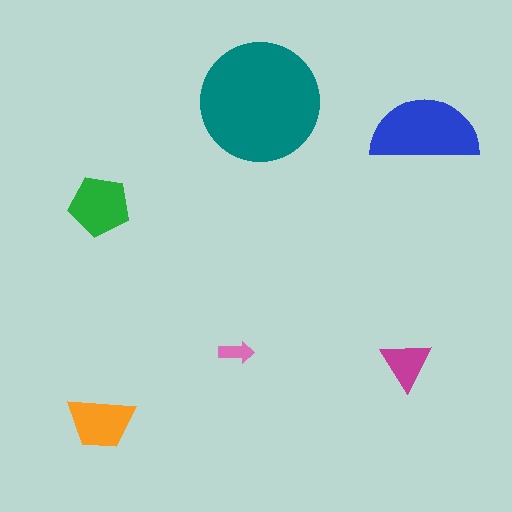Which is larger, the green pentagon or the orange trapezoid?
The green pentagon.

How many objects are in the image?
There are 6 objects in the image.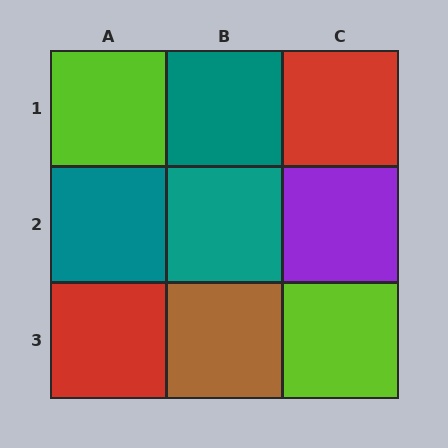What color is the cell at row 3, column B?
Brown.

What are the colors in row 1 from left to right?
Lime, teal, red.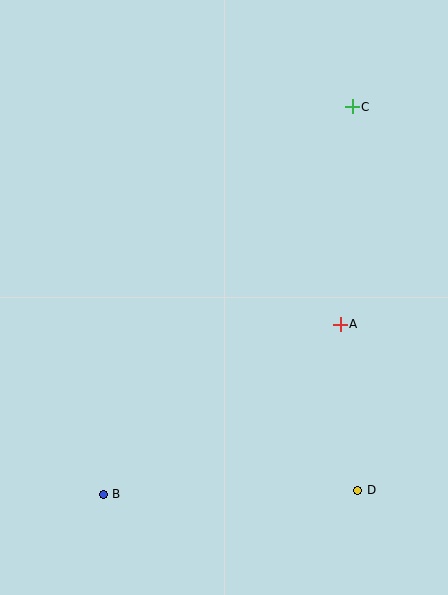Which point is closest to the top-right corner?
Point C is closest to the top-right corner.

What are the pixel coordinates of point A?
Point A is at (340, 324).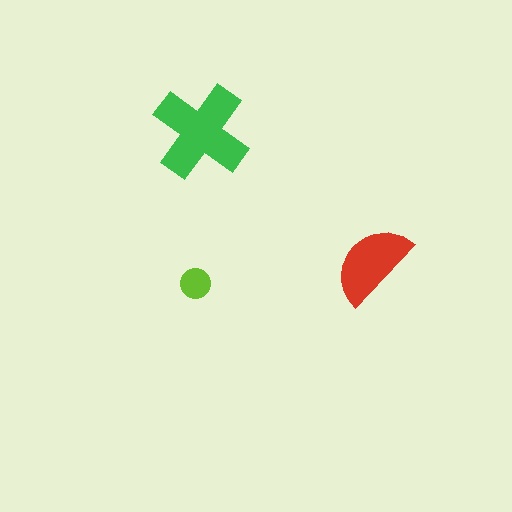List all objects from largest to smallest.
The green cross, the red semicircle, the lime circle.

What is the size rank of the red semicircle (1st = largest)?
2nd.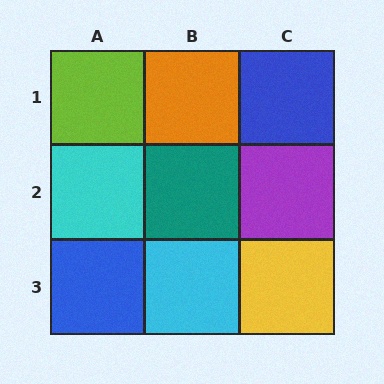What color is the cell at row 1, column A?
Lime.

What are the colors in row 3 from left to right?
Blue, cyan, yellow.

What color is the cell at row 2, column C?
Purple.